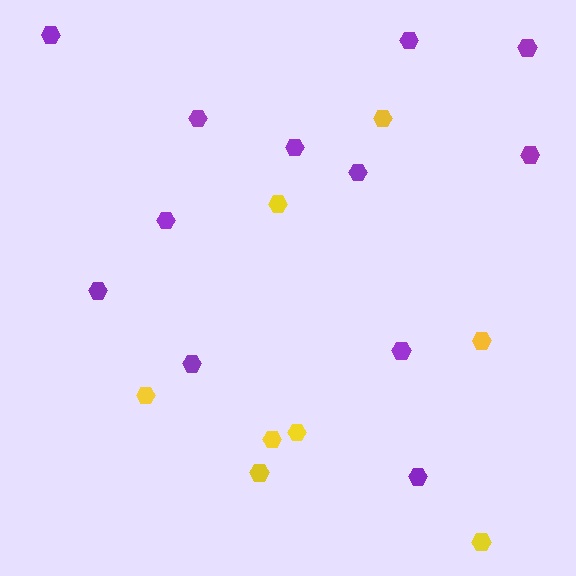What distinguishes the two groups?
There are 2 groups: one group of purple hexagons (12) and one group of yellow hexagons (8).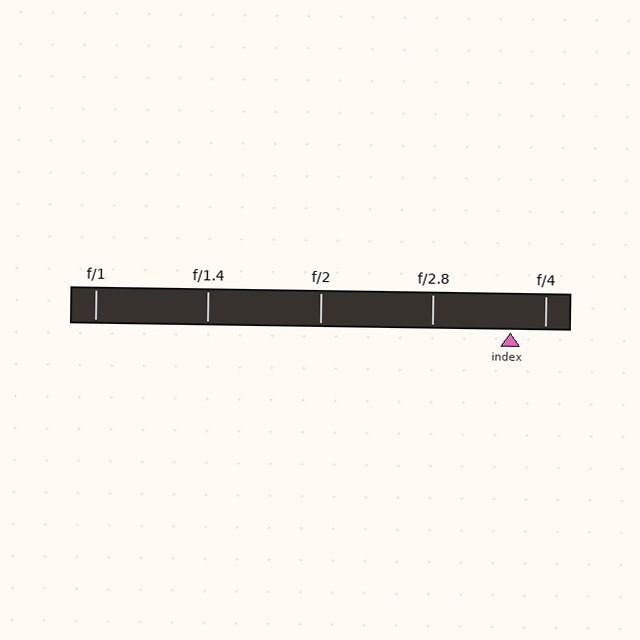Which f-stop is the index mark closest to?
The index mark is closest to f/4.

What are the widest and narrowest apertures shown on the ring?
The widest aperture shown is f/1 and the narrowest is f/4.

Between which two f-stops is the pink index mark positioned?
The index mark is between f/2.8 and f/4.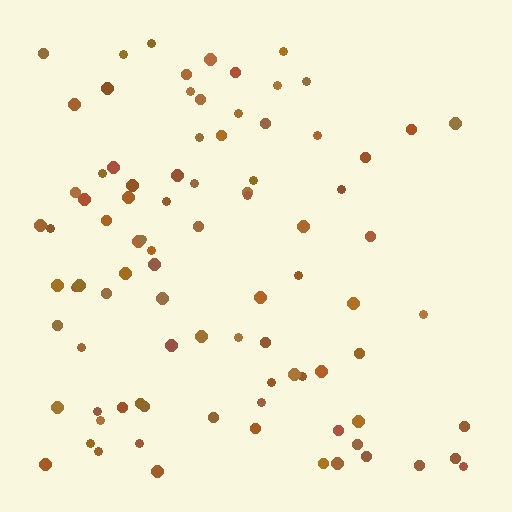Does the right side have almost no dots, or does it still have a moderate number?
Still a moderate number, just noticeably fewer than the left.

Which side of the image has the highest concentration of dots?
The left.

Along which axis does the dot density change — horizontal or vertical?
Horizontal.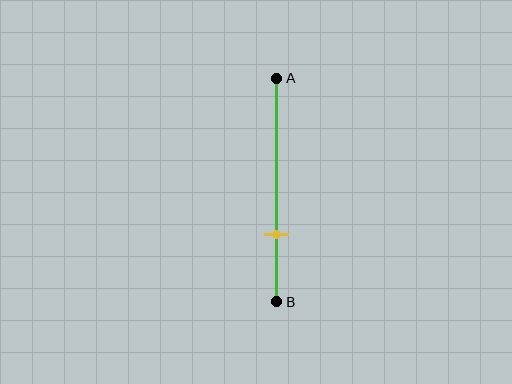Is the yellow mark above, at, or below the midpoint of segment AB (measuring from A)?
The yellow mark is below the midpoint of segment AB.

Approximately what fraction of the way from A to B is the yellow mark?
The yellow mark is approximately 70% of the way from A to B.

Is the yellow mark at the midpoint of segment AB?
No, the mark is at about 70% from A, not at the 50% midpoint.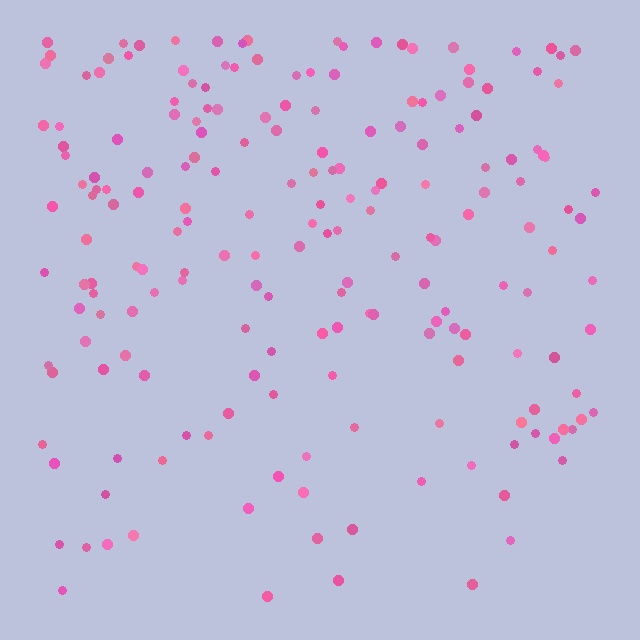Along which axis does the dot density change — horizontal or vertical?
Vertical.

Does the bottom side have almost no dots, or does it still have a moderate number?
Still a moderate number, just noticeably fewer than the top.